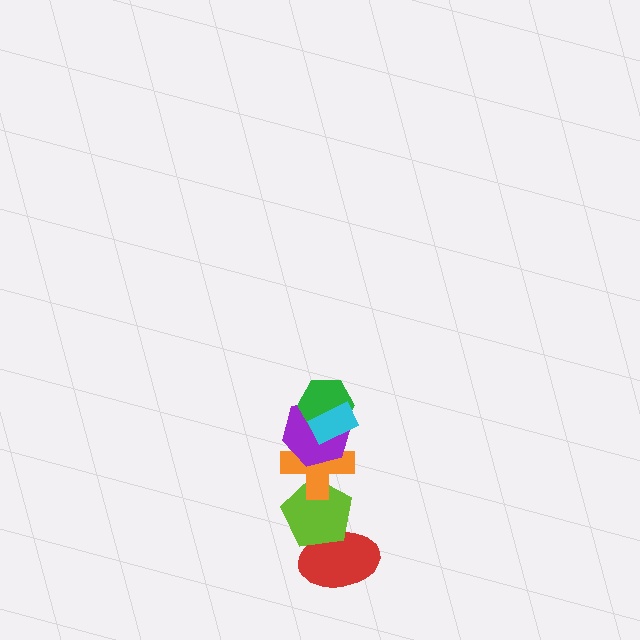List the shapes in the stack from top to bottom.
From top to bottom: the cyan rectangle, the green hexagon, the purple hexagon, the orange cross, the lime pentagon, the red ellipse.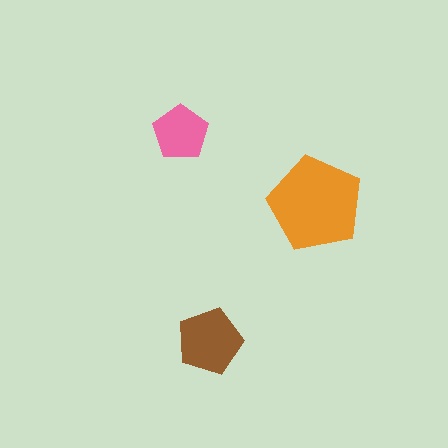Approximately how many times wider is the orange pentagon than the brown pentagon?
About 1.5 times wider.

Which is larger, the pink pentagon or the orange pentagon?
The orange one.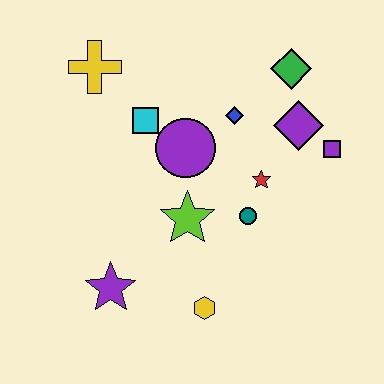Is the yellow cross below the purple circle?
No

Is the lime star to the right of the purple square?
No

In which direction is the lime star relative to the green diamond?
The lime star is below the green diamond.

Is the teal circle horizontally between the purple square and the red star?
No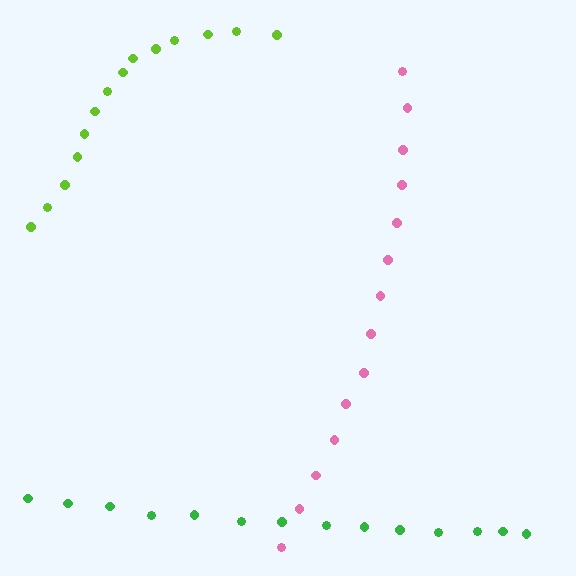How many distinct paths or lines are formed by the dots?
There are 3 distinct paths.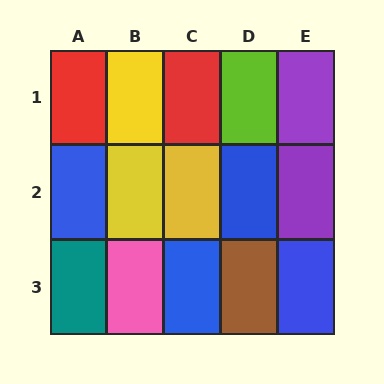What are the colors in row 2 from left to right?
Blue, yellow, yellow, blue, purple.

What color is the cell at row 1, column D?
Lime.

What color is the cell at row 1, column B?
Yellow.